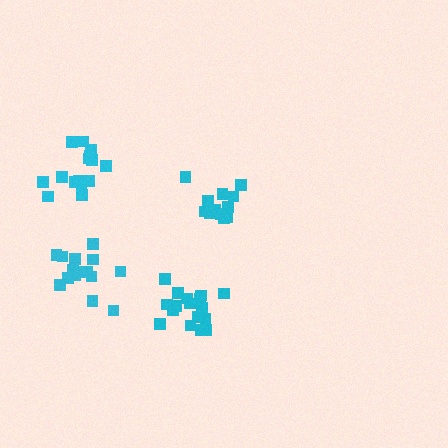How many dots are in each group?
Group 1: 15 dots, Group 2: 13 dots, Group 3: 16 dots, Group 4: 17 dots (61 total).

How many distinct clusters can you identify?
There are 4 distinct clusters.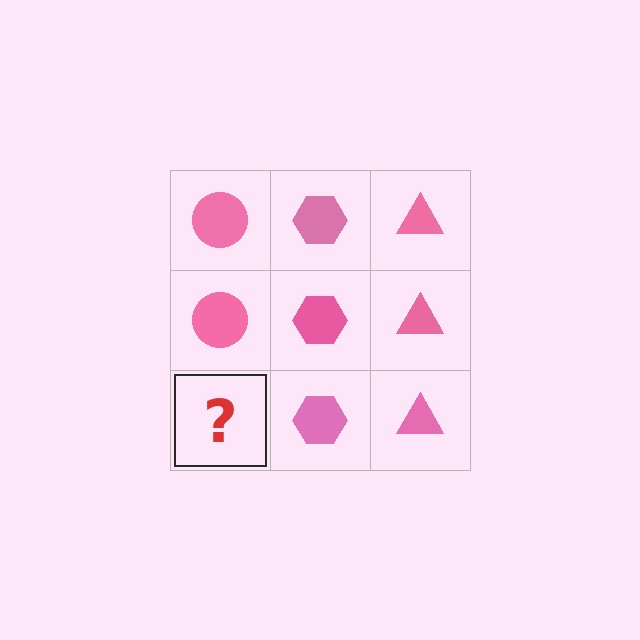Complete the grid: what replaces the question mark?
The question mark should be replaced with a pink circle.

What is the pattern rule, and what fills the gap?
The rule is that each column has a consistent shape. The gap should be filled with a pink circle.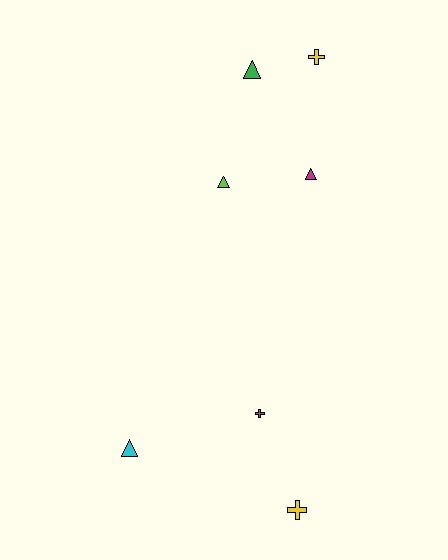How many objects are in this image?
There are 7 objects.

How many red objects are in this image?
There are no red objects.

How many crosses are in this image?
There are 3 crosses.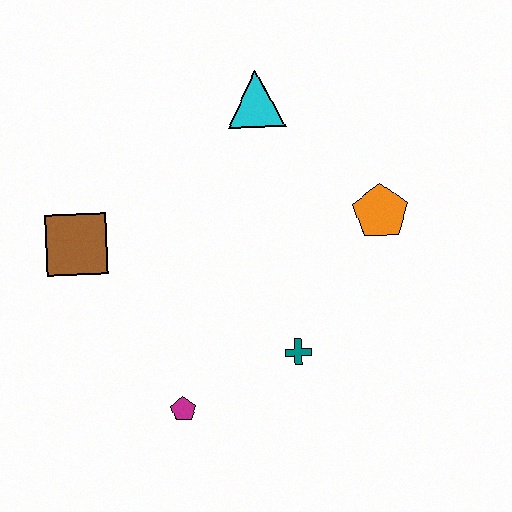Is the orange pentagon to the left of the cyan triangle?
No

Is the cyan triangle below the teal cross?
No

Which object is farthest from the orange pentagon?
The brown square is farthest from the orange pentagon.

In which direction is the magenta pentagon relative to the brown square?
The magenta pentagon is below the brown square.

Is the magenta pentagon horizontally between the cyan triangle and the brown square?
Yes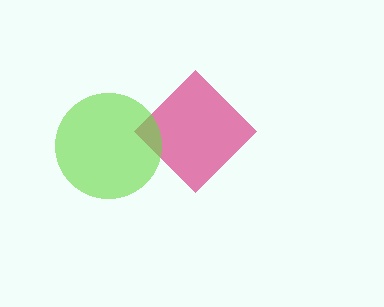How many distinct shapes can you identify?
There are 2 distinct shapes: a magenta diamond, a lime circle.